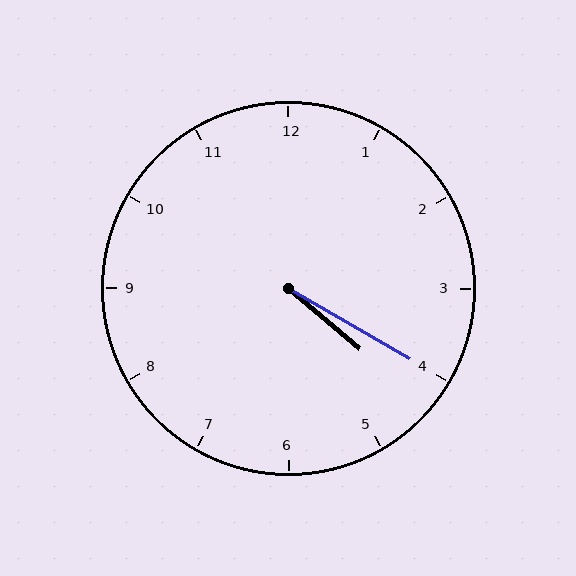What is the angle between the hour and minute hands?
Approximately 10 degrees.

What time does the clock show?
4:20.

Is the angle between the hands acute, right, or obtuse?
It is acute.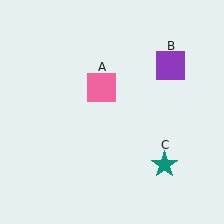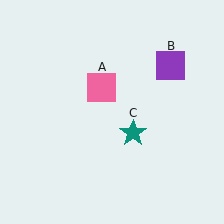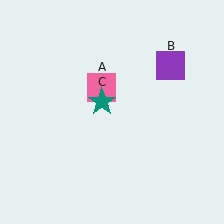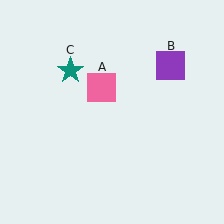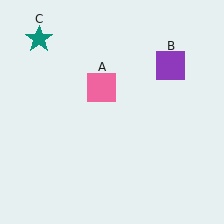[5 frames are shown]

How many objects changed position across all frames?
1 object changed position: teal star (object C).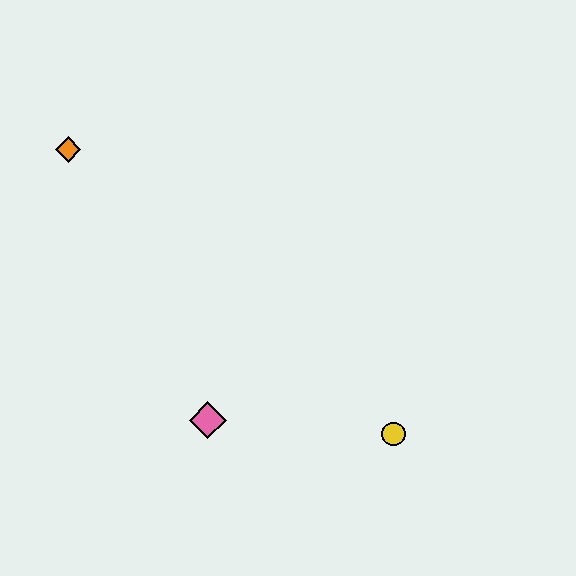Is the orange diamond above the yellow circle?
Yes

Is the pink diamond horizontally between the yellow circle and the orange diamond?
Yes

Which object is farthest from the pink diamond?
The orange diamond is farthest from the pink diamond.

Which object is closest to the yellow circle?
The pink diamond is closest to the yellow circle.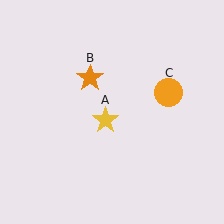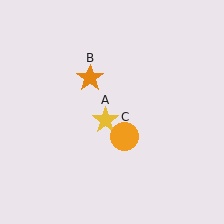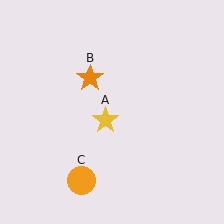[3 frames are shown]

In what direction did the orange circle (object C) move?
The orange circle (object C) moved down and to the left.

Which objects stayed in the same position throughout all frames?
Yellow star (object A) and orange star (object B) remained stationary.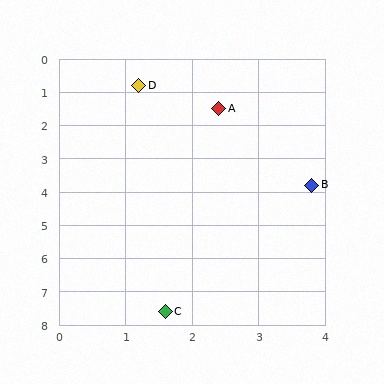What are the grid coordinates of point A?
Point A is at approximately (2.4, 1.5).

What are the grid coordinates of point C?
Point C is at approximately (1.6, 7.6).